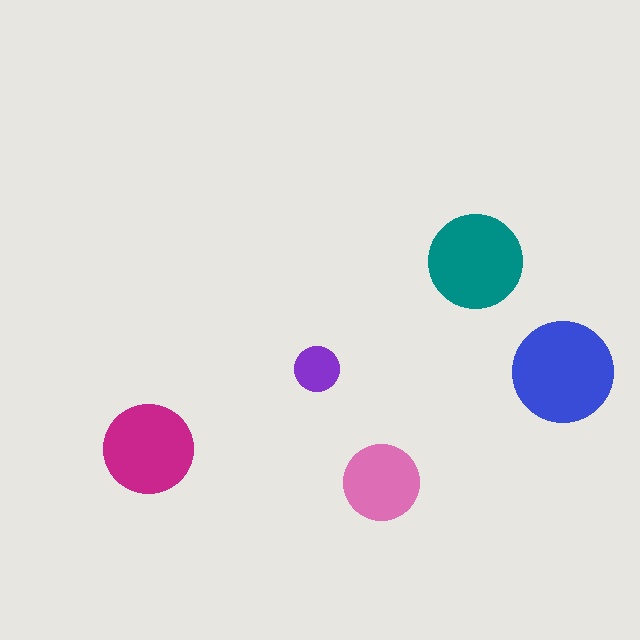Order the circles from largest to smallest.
the blue one, the teal one, the magenta one, the pink one, the purple one.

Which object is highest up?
The teal circle is topmost.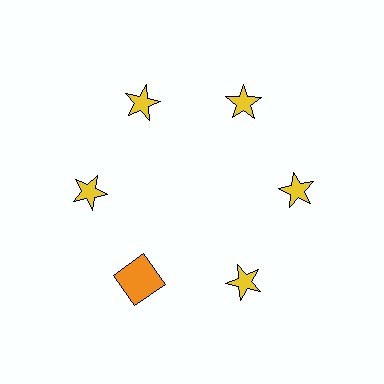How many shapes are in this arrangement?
There are 6 shapes arranged in a ring pattern.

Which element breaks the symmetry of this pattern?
The orange square at roughly the 7 o'clock position breaks the symmetry. All other shapes are yellow stars.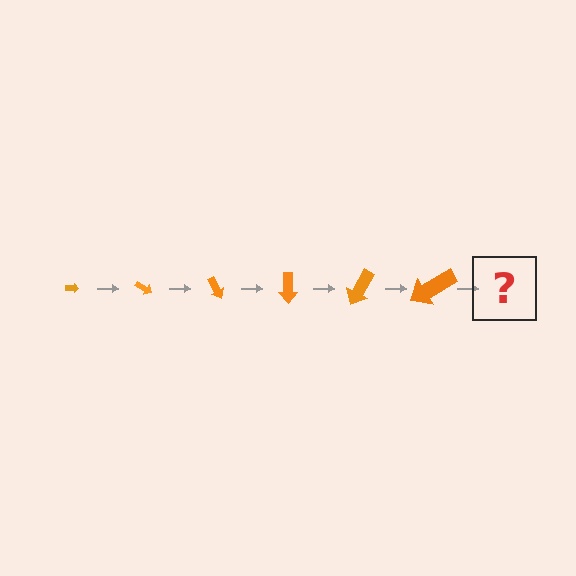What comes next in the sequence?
The next element should be an arrow, larger than the previous one and rotated 180 degrees from the start.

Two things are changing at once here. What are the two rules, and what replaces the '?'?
The two rules are that the arrow grows larger each step and it rotates 30 degrees each step. The '?' should be an arrow, larger than the previous one and rotated 180 degrees from the start.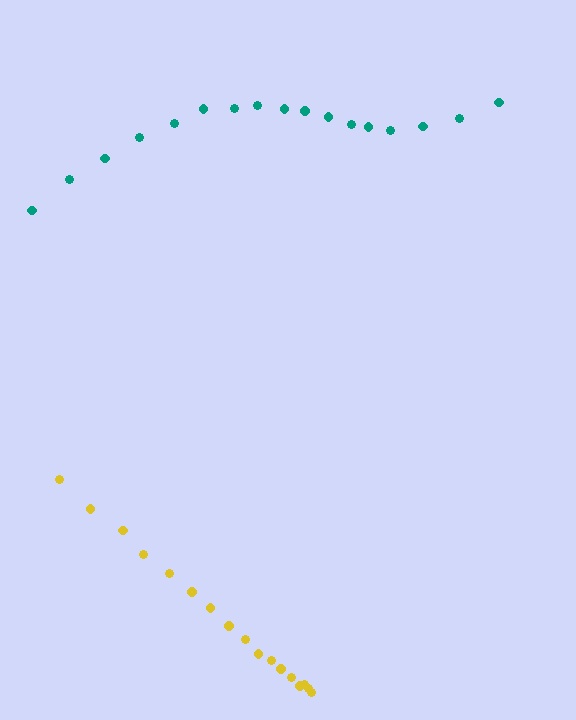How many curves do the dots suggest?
There are 2 distinct paths.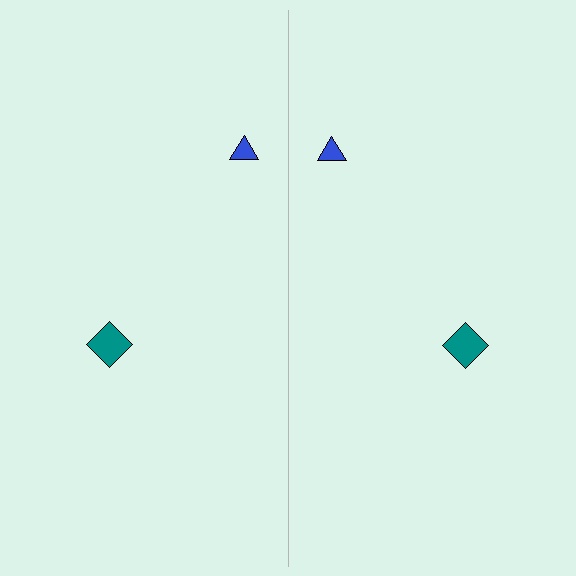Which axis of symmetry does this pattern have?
The pattern has a vertical axis of symmetry running through the center of the image.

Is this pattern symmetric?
Yes, this pattern has bilateral (reflection) symmetry.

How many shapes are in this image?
There are 4 shapes in this image.